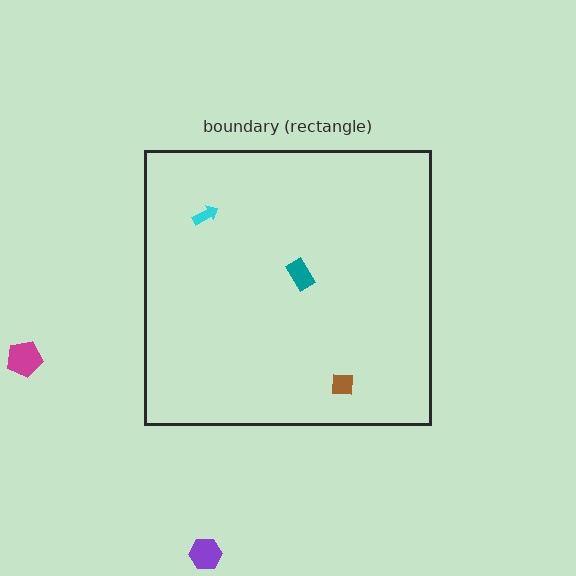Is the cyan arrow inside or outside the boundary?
Inside.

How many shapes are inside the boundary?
3 inside, 2 outside.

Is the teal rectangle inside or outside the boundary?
Inside.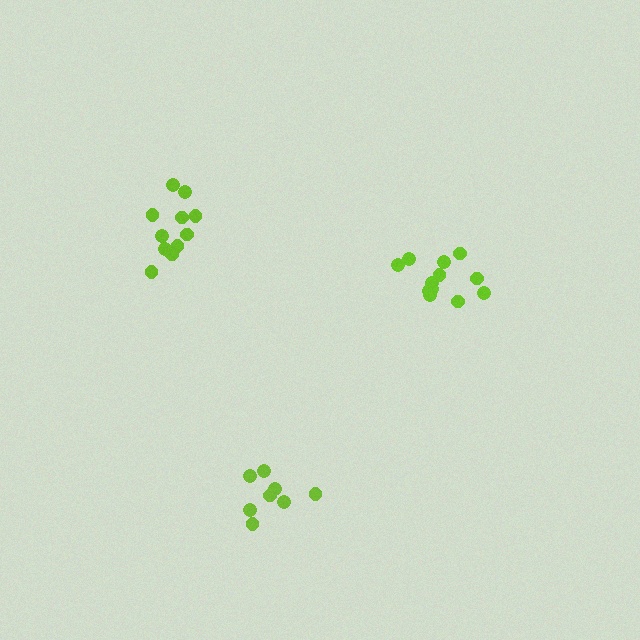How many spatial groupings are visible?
There are 3 spatial groupings.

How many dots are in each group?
Group 1: 8 dots, Group 2: 12 dots, Group 3: 11 dots (31 total).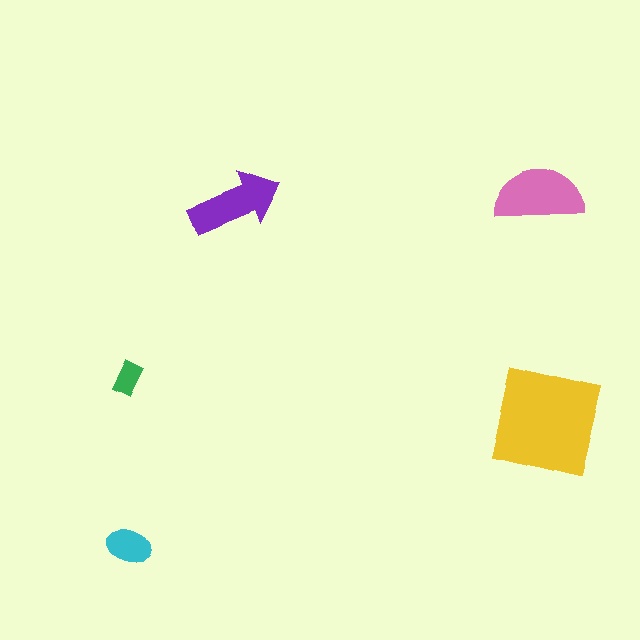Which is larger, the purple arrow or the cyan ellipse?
The purple arrow.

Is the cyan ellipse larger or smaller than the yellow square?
Smaller.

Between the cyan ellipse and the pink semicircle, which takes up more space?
The pink semicircle.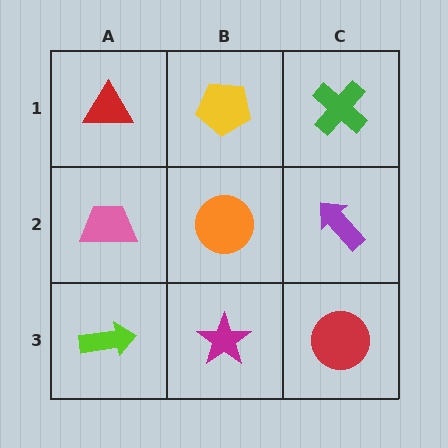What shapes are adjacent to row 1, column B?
An orange circle (row 2, column B), a red triangle (row 1, column A), a green cross (row 1, column C).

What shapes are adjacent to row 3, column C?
A purple arrow (row 2, column C), a magenta star (row 3, column B).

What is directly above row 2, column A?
A red triangle.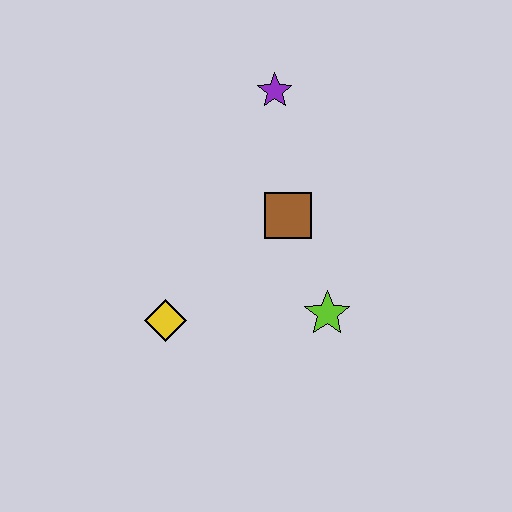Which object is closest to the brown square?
The lime star is closest to the brown square.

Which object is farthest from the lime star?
The purple star is farthest from the lime star.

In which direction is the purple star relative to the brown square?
The purple star is above the brown square.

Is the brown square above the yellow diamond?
Yes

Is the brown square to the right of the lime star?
No